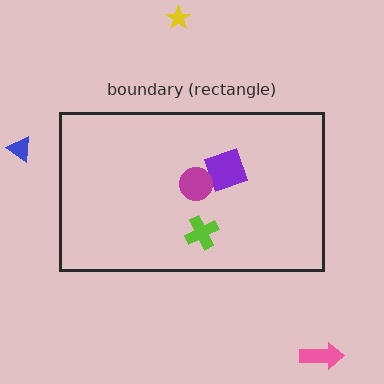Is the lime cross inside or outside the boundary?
Inside.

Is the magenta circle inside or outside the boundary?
Inside.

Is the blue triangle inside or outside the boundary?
Outside.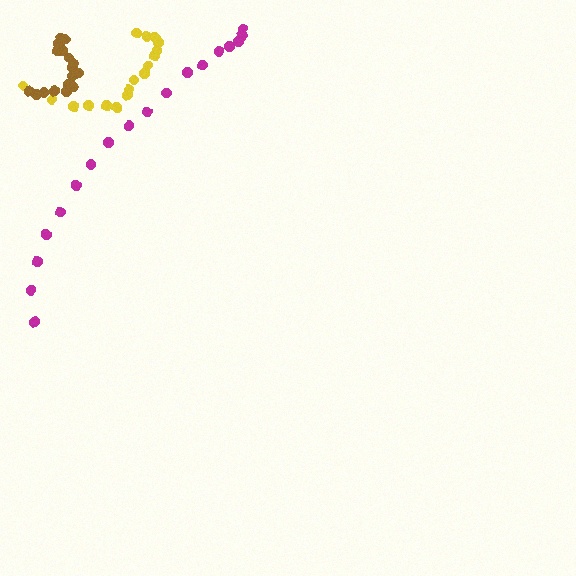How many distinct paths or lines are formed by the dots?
There are 3 distinct paths.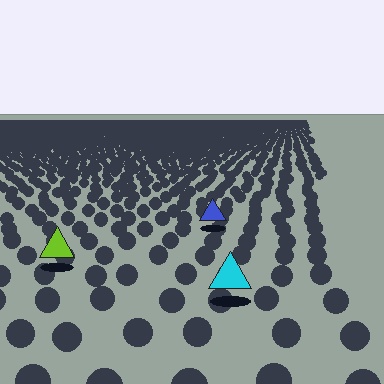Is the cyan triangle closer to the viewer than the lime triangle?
Yes. The cyan triangle is closer — you can tell from the texture gradient: the ground texture is coarser near it.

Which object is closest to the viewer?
The cyan triangle is closest. The texture marks near it are larger and more spread out.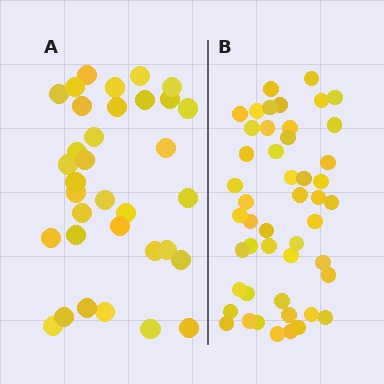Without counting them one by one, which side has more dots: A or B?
Region B (the right region) has more dots.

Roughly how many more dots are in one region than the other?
Region B has approximately 15 more dots than region A.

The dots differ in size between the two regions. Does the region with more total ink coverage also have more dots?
No. Region A has more total ink coverage because its dots are larger, but region B actually contains more individual dots. Total area can be misleading — the number of items is what matters here.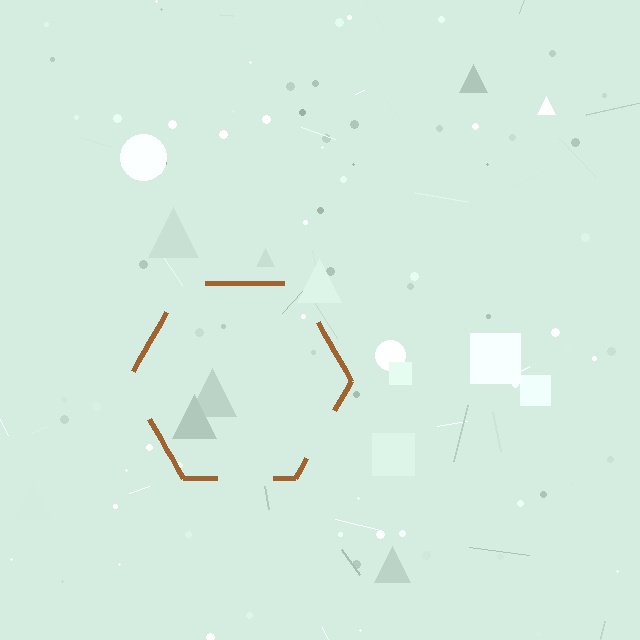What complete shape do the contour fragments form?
The contour fragments form a hexagon.